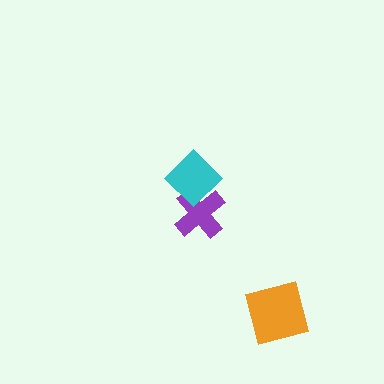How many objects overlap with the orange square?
0 objects overlap with the orange square.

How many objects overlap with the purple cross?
1 object overlaps with the purple cross.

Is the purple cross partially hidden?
Yes, it is partially covered by another shape.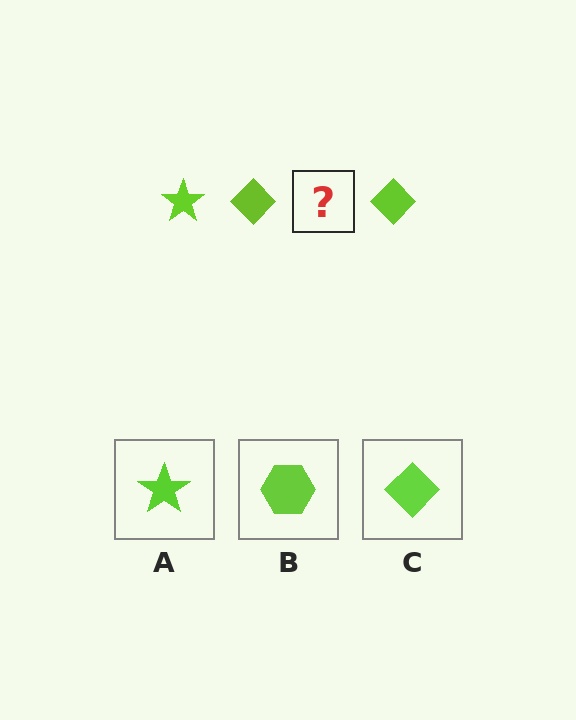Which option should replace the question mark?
Option A.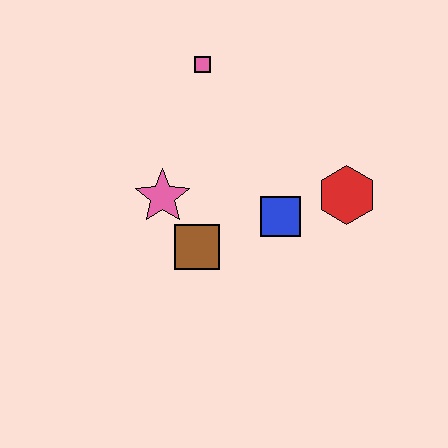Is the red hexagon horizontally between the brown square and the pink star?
No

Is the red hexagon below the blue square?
No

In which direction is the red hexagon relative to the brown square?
The red hexagon is to the right of the brown square.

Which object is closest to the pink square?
The pink star is closest to the pink square.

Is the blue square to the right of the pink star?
Yes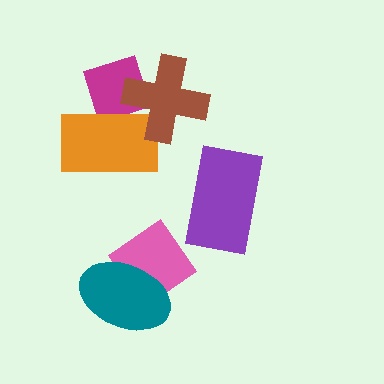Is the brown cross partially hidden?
No, no other shape covers it.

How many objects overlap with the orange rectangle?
2 objects overlap with the orange rectangle.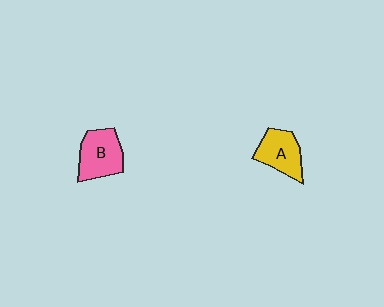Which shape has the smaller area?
Shape A (yellow).